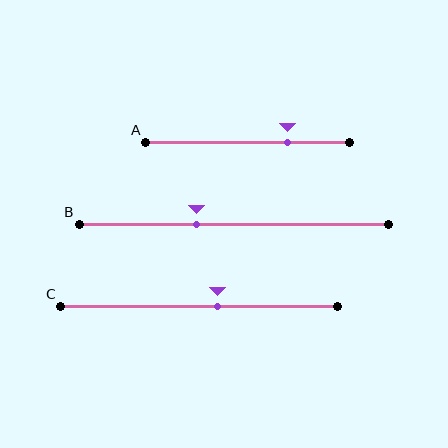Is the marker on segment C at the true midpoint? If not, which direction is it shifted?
No, the marker on segment C is shifted to the right by about 7% of the segment length.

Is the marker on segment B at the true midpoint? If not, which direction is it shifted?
No, the marker on segment B is shifted to the left by about 12% of the segment length.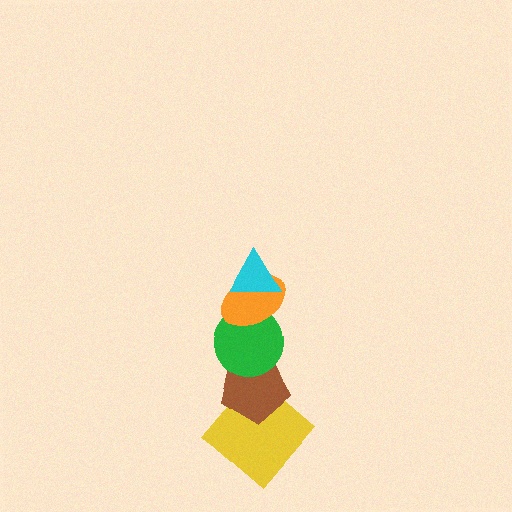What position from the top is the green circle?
The green circle is 3rd from the top.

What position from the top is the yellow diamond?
The yellow diamond is 5th from the top.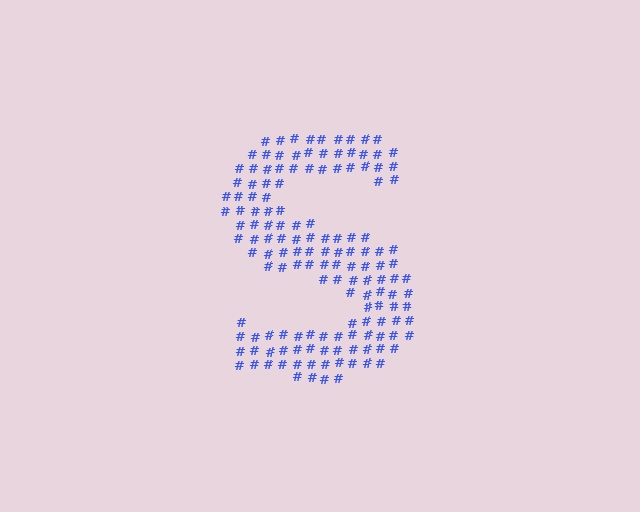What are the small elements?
The small elements are hash symbols.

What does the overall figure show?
The overall figure shows the letter S.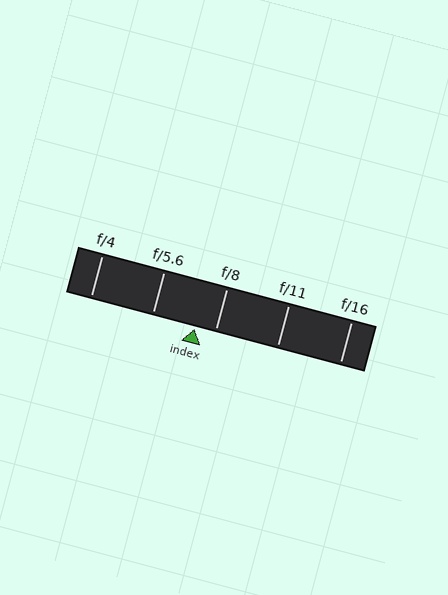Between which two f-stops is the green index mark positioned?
The index mark is between f/5.6 and f/8.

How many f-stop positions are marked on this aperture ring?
There are 5 f-stop positions marked.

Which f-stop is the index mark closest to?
The index mark is closest to f/8.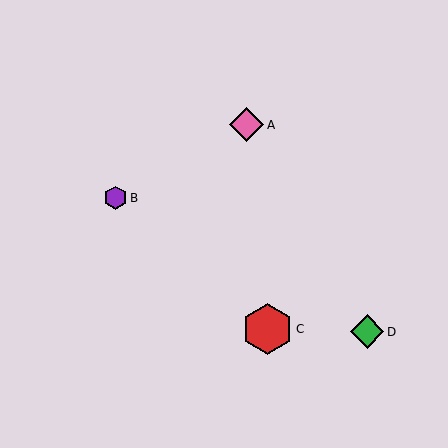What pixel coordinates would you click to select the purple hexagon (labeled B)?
Click at (116, 198) to select the purple hexagon B.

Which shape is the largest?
The red hexagon (labeled C) is the largest.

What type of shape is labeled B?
Shape B is a purple hexagon.